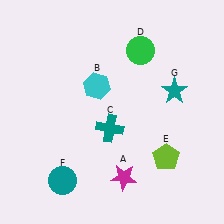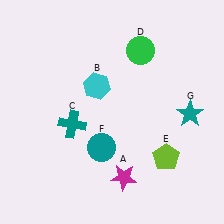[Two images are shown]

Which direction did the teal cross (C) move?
The teal cross (C) moved left.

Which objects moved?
The objects that moved are: the teal cross (C), the teal circle (F), the teal star (G).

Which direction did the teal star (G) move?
The teal star (G) moved down.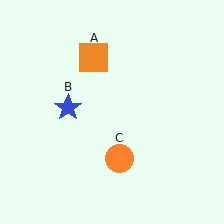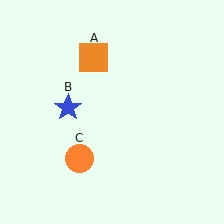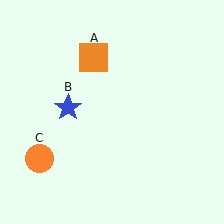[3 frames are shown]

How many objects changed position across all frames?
1 object changed position: orange circle (object C).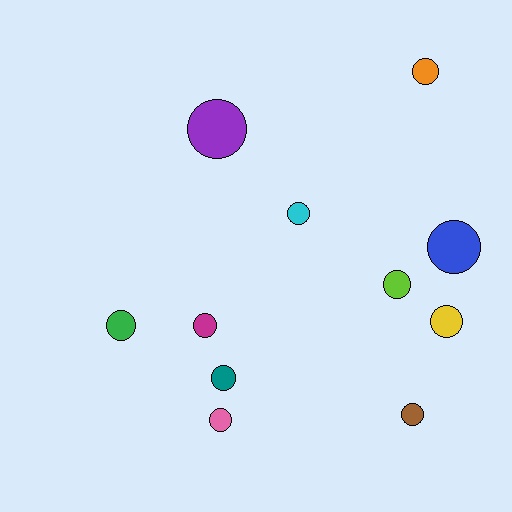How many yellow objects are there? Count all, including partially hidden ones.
There is 1 yellow object.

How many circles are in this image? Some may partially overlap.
There are 11 circles.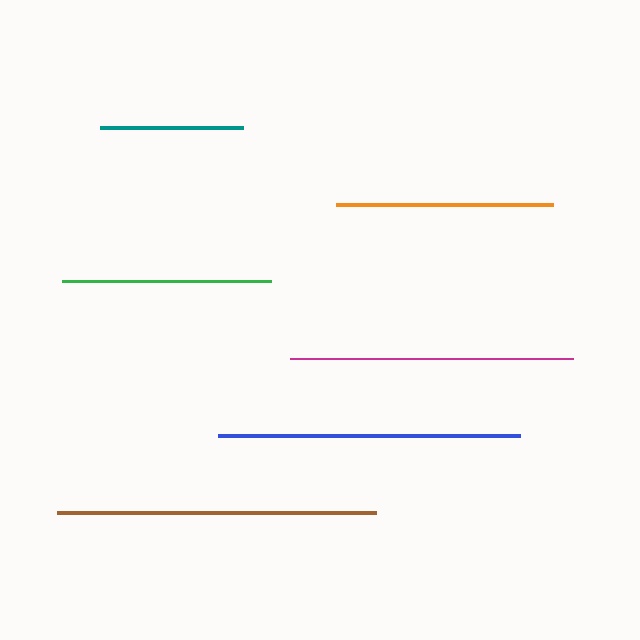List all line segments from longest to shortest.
From longest to shortest: brown, blue, magenta, orange, green, teal.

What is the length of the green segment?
The green segment is approximately 209 pixels long.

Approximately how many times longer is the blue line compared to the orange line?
The blue line is approximately 1.4 times the length of the orange line.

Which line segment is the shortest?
The teal line is the shortest at approximately 143 pixels.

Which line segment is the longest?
The brown line is the longest at approximately 319 pixels.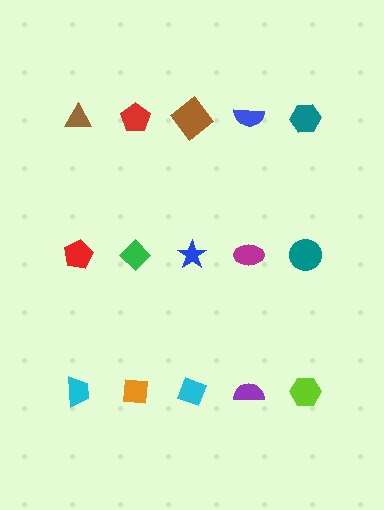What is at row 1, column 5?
A teal hexagon.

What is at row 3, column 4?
A purple semicircle.